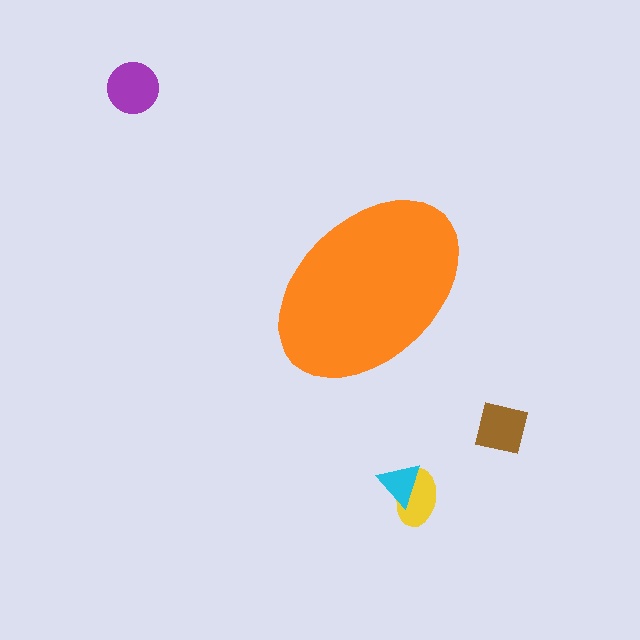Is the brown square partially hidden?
No, the brown square is fully visible.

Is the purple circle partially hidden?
No, the purple circle is fully visible.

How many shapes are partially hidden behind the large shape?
0 shapes are partially hidden.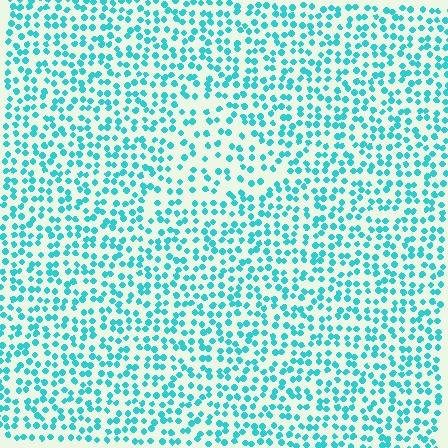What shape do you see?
I see a triangle.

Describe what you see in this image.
The image contains small cyan elements arranged at two different densities. A triangle-shaped region is visible where the elements are less densely packed than the surrounding area.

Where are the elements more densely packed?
The elements are more densely packed outside the triangle boundary.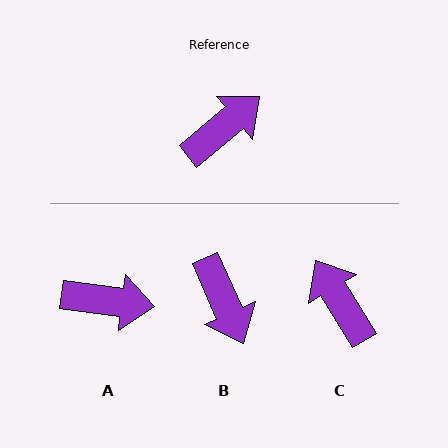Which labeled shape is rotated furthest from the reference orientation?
B, about 105 degrees away.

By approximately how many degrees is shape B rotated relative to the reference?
Approximately 105 degrees clockwise.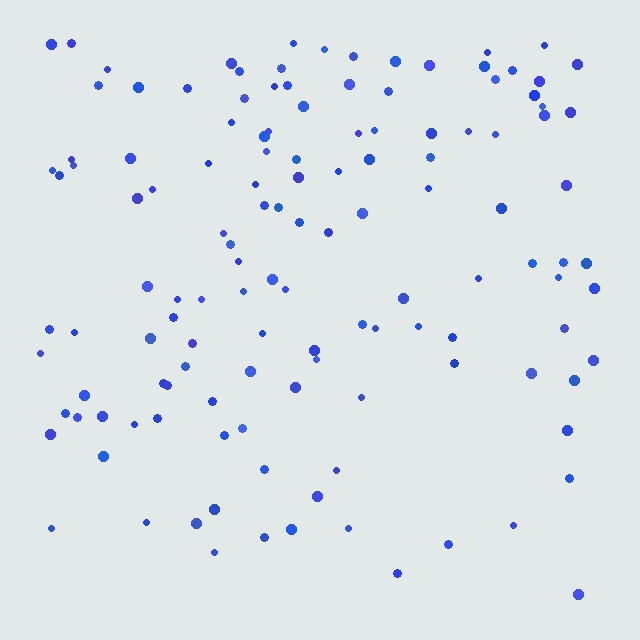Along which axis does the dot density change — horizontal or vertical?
Vertical.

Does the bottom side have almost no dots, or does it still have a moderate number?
Still a moderate number, just noticeably fewer than the top.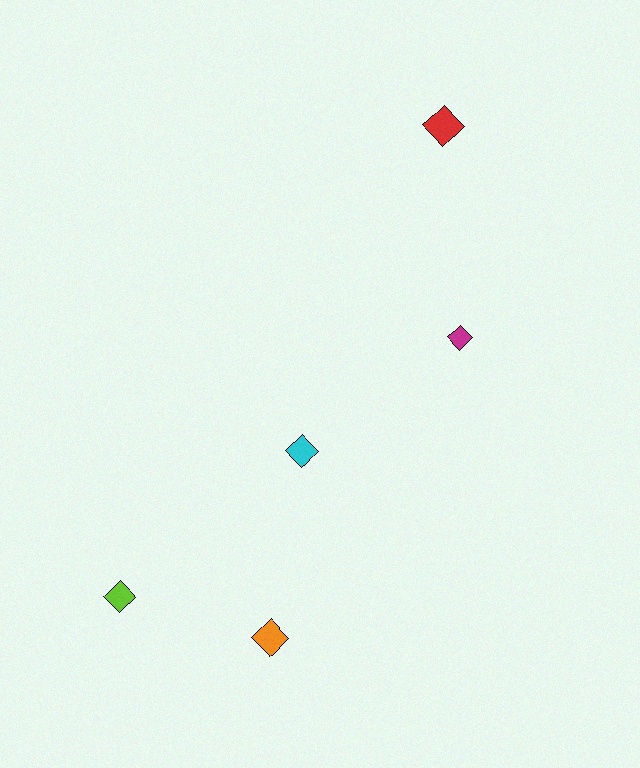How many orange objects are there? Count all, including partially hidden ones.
There is 1 orange object.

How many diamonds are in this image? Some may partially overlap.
There are 5 diamonds.